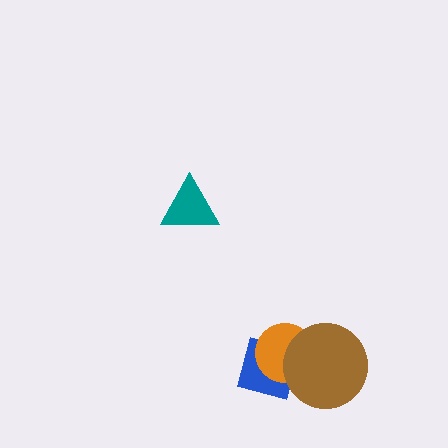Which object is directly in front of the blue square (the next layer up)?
The orange circle is directly in front of the blue square.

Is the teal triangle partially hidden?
No, no other shape covers it.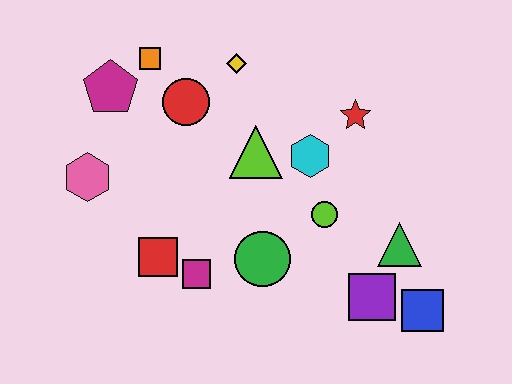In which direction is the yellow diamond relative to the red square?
The yellow diamond is above the red square.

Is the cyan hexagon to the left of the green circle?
No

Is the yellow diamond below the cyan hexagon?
No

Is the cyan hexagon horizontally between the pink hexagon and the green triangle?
Yes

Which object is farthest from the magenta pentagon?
The blue square is farthest from the magenta pentagon.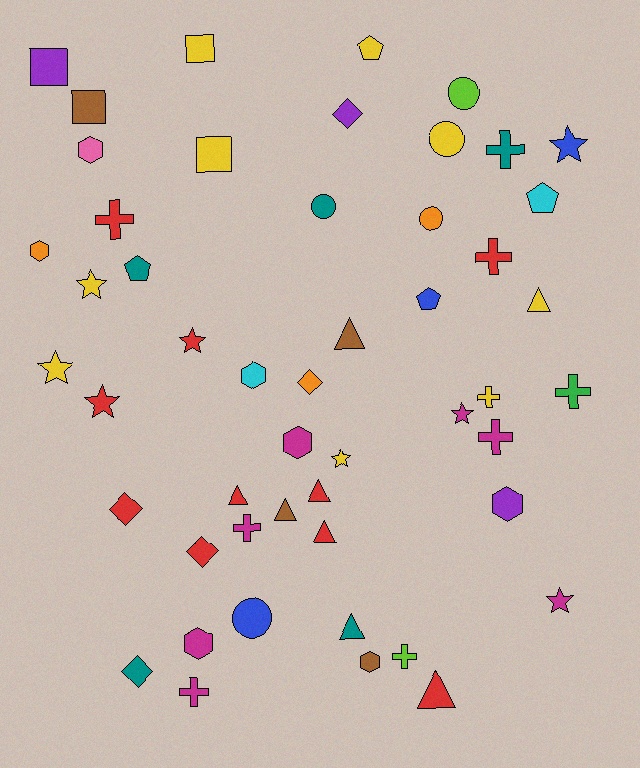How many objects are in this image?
There are 50 objects.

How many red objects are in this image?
There are 10 red objects.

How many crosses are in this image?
There are 9 crosses.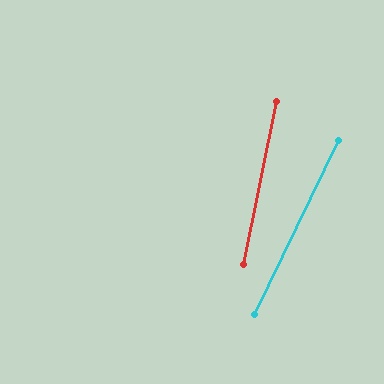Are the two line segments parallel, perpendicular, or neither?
Neither parallel nor perpendicular — they differ by about 15°.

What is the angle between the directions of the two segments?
Approximately 15 degrees.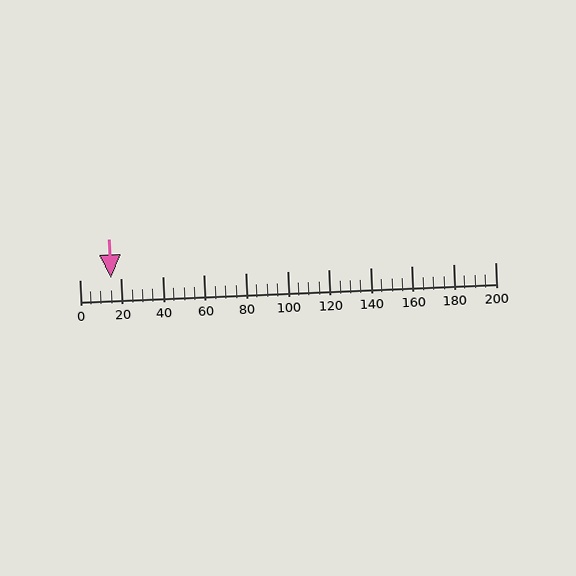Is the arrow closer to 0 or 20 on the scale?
The arrow is closer to 20.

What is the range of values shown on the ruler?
The ruler shows values from 0 to 200.